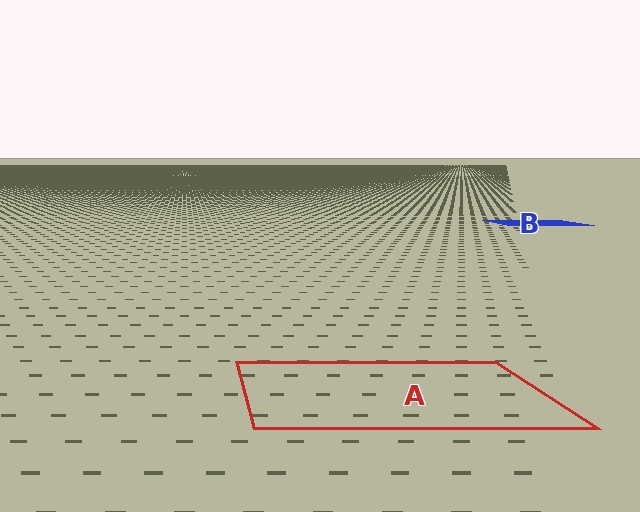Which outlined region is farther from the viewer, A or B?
Region B is farther from the viewer — the texture elements inside it appear smaller and more densely packed.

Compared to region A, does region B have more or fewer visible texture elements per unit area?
Region B has more texture elements per unit area — they are packed more densely because it is farther away.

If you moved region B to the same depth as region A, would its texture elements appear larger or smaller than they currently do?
They would appear larger. At a closer depth, the same texture elements are projected at a bigger on-screen size.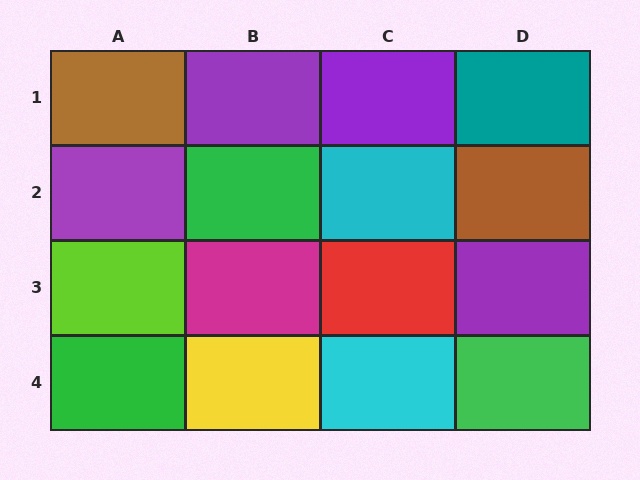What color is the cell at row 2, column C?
Cyan.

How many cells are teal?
1 cell is teal.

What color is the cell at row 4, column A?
Green.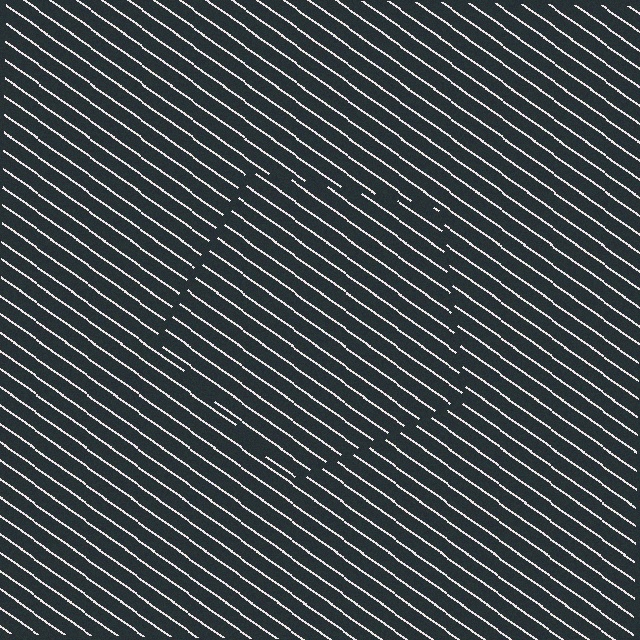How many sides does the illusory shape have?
5 sides — the line-ends trace a pentagon.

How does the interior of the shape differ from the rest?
The interior of the shape contains the same grating, shifted by half a period — the contour is defined by the phase discontinuity where line-ends from the inner and outer gratings abut.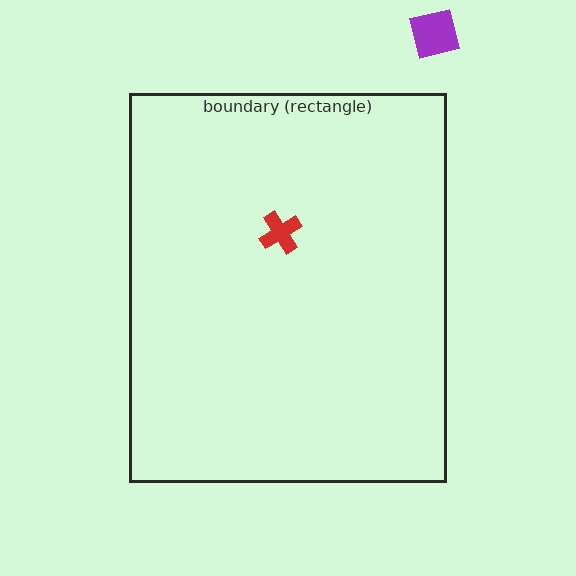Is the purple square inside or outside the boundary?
Outside.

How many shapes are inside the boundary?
1 inside, 1 outside.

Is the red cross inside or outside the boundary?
Inside.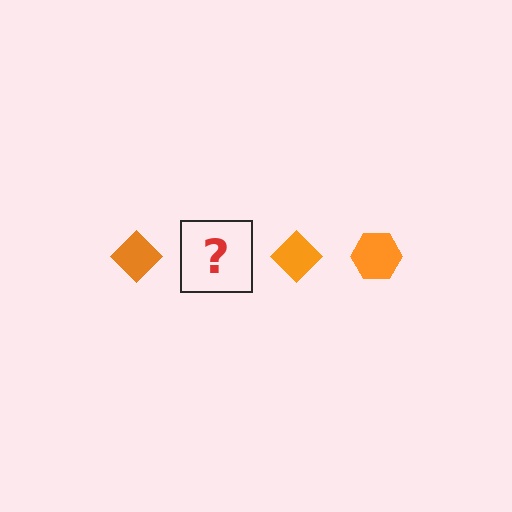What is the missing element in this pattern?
The missing element is an orange hexagon.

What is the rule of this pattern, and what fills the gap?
The rule is that the pattern cycles through diamond, hexagon shapes in orange. The gap should be filled with an orange hexagon.